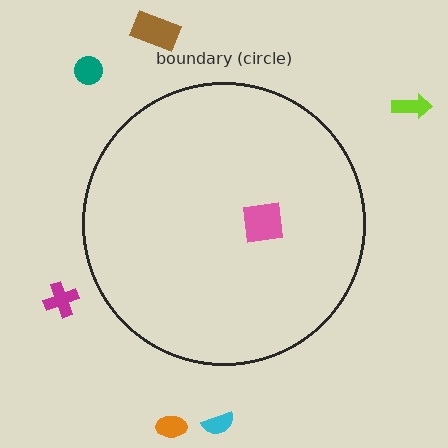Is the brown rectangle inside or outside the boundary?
Outside.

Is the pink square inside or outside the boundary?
Inside.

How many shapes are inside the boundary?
1 inside, 6 outside.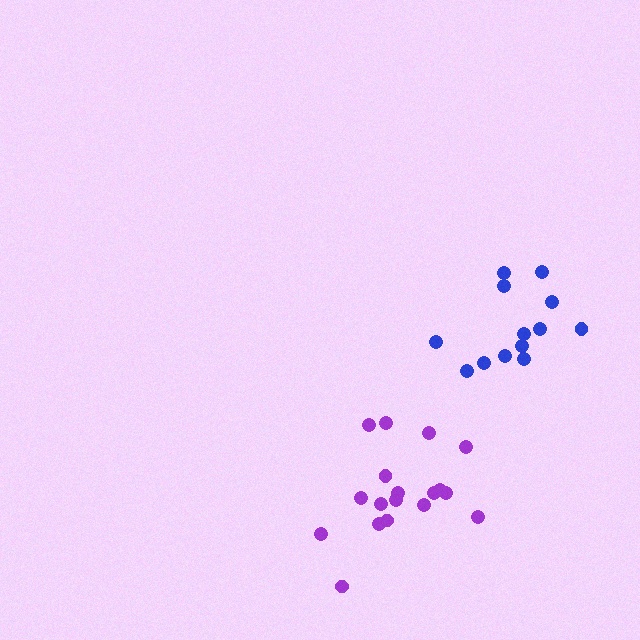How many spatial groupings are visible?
There are 2 spatial groupings.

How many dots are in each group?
Group 1: 13 dots, Group 2: 18 dots (31 total).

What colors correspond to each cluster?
The clusters are colored: blue, purple.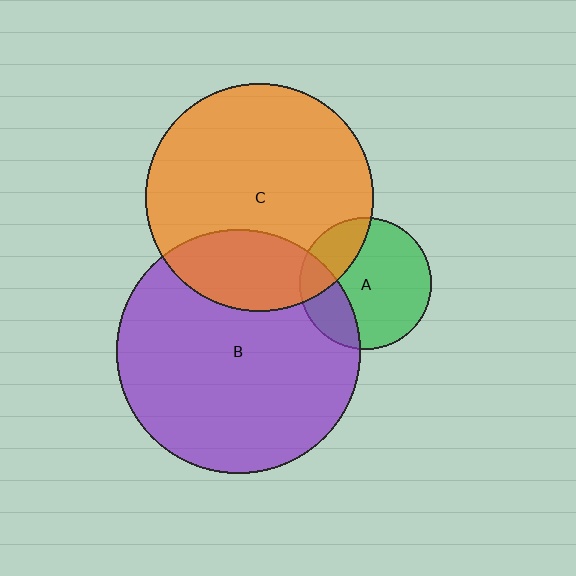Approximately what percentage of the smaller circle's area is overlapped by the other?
Approximately 25%.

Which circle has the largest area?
Circle B (purple).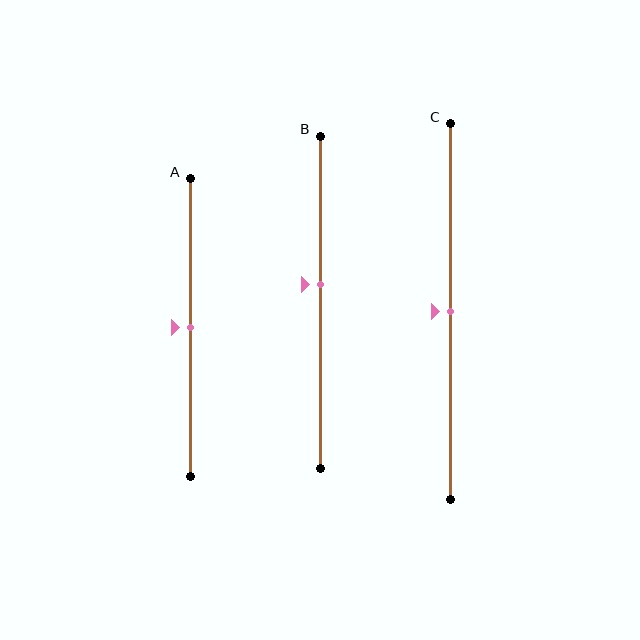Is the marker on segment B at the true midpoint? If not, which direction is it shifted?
No, the marker on segment B is shifted upward by about 5% of the segment length.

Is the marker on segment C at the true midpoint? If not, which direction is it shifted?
Yes, the marker on segment C is at the true midpoint.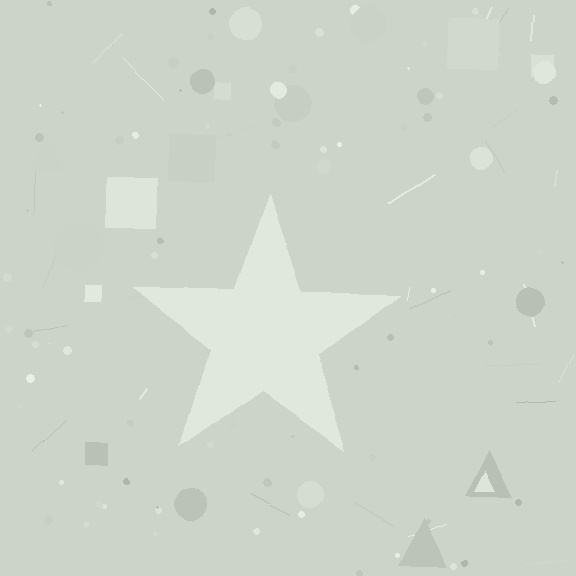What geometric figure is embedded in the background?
A star is embedded in the background.